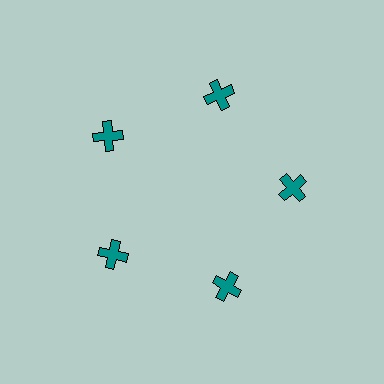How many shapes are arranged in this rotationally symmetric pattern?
There are 5 shapes, arranged in 5 groups of 1.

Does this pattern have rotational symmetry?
Yes, this pattern has 5-fold rotational symmetry. It looks the same after rotating 72 degrees around the center.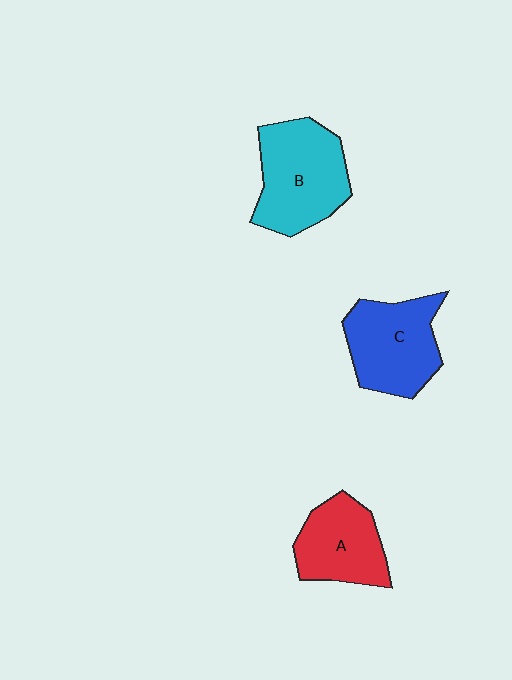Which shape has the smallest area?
Shape A (red).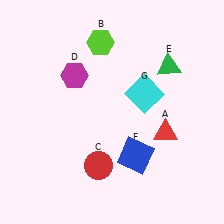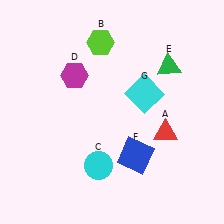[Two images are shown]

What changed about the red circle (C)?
In Image 1, C is red. In Image 2, it changed to cyan.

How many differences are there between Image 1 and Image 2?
There is 1 difference between the two images.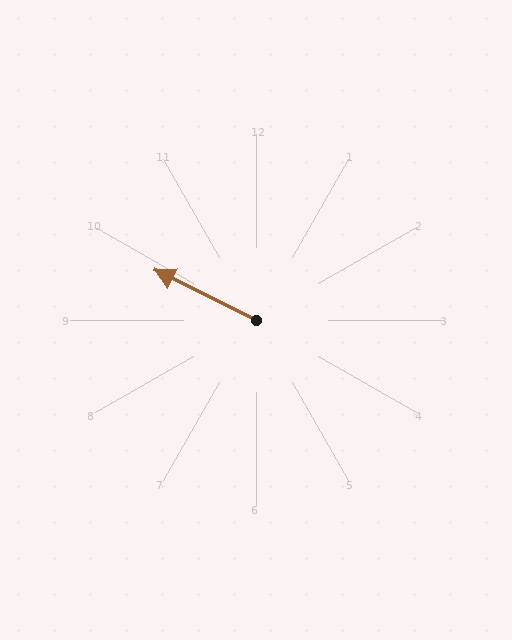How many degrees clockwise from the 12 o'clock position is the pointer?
Approximately 296 degrees.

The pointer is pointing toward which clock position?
Roughly 10 o'clock.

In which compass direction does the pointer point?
Northwest.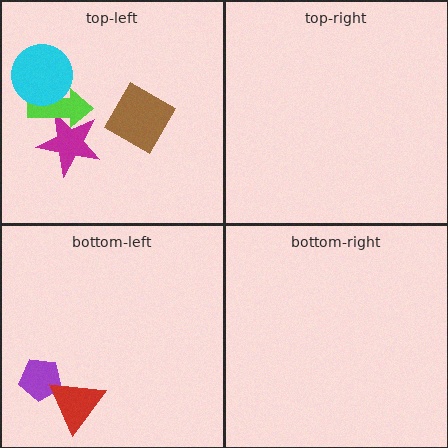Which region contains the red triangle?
The bottom-left region.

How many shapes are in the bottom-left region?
2.